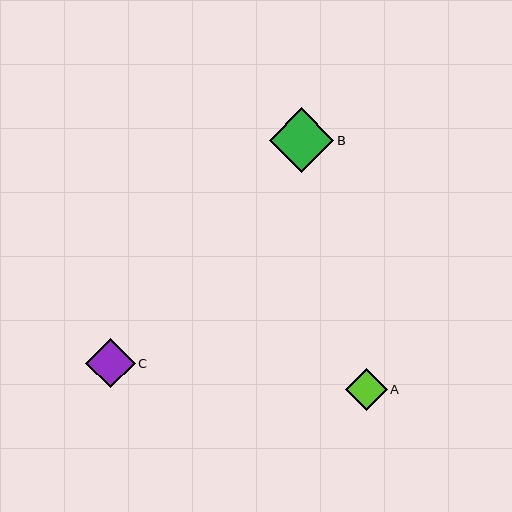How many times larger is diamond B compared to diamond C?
Diamond B is approximately 1.3 times the size of diamond C.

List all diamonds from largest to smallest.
From largest to smallest: B, C, A.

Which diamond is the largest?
Diamond B is the largest with a size of approximately 64 pixels.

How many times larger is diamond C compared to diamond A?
Diamond C is approximately 1.2 times the size of diamond A.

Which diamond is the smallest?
Diamond A is the smallest with a size of approximately 42 pixels.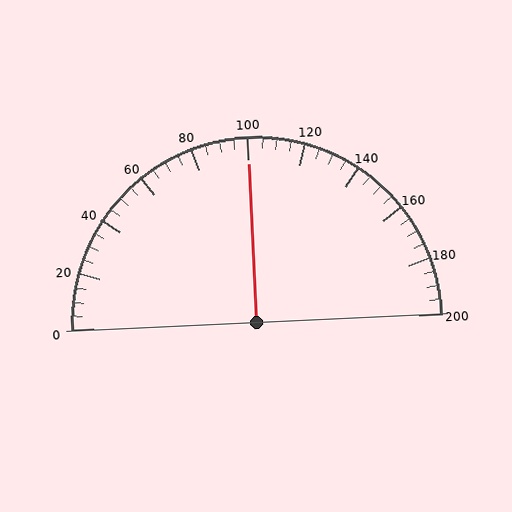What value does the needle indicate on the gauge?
The needle indicates approximately 100.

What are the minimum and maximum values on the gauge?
The gauge ranges from 0 to 200.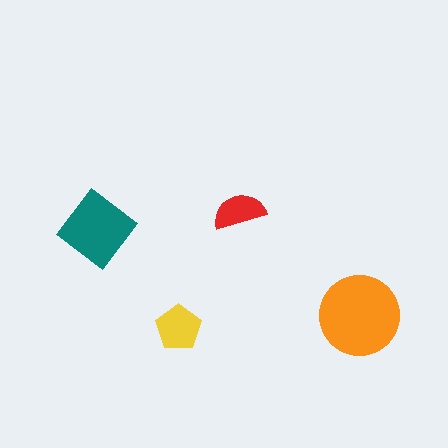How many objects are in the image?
There are 4 objects in the image.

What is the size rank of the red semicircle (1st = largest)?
4th.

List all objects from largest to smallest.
The orange circle, the teal diamond, the yellow pentagon, the red semicircle.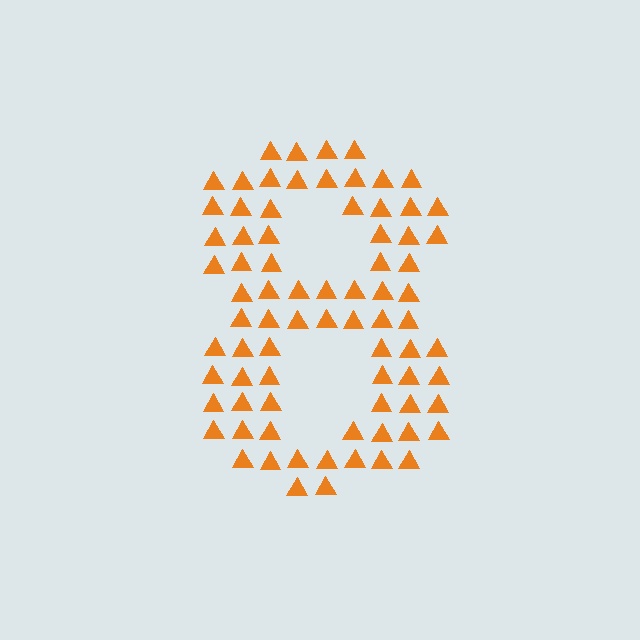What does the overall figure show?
The overall figure shows the digit 8.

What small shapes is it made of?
It is made of small triangles.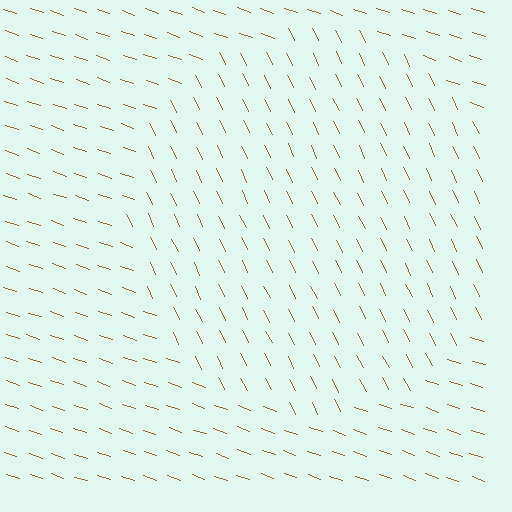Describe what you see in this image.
The image is filled with small brown line segments. A circle region in the image has lines oriented differently from the surrounding lines, creating a visible texture boundary.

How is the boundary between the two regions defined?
The boundary is defined purely by a change in line orientation (approximately 45 degrees difference). All lines are the same color and thickness.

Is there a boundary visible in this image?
Yes, there is a texture boundary formed by a change in line orientation.